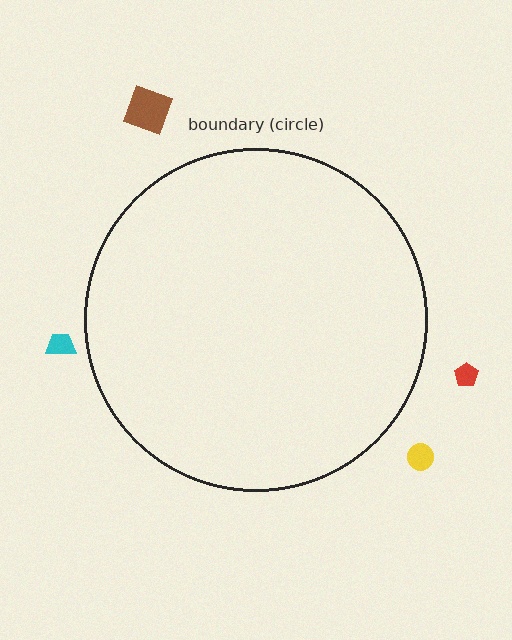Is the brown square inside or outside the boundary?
Outside.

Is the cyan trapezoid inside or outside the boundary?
Outside.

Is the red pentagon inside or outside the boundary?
Outside.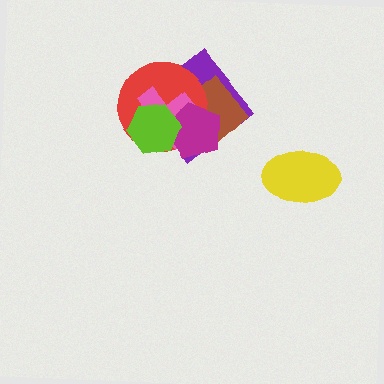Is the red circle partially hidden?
Yes, it is partially covered by another shape.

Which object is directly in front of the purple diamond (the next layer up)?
The brown diamond is directly in front of the purple diamond.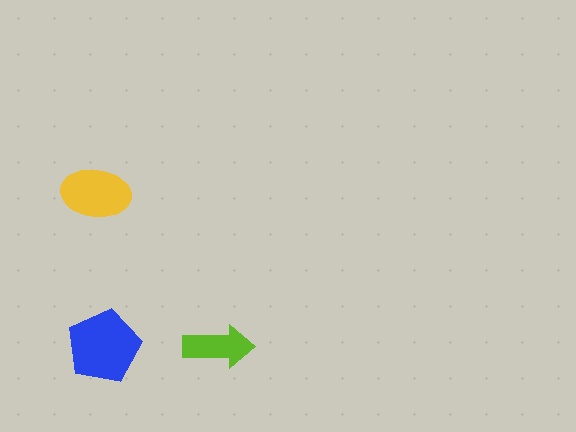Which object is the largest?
The blue pentagon.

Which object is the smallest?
The lime arrow.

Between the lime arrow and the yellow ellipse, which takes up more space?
The yellow ellipse.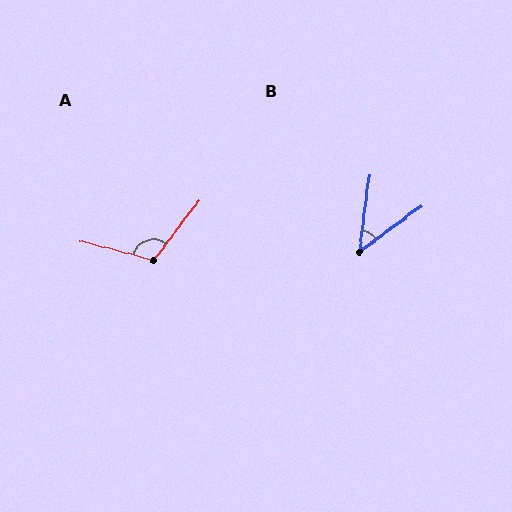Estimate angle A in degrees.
Approximately 112 degrees.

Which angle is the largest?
A, at approximately 112 degrees.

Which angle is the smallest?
B, at approximately 46 degrees.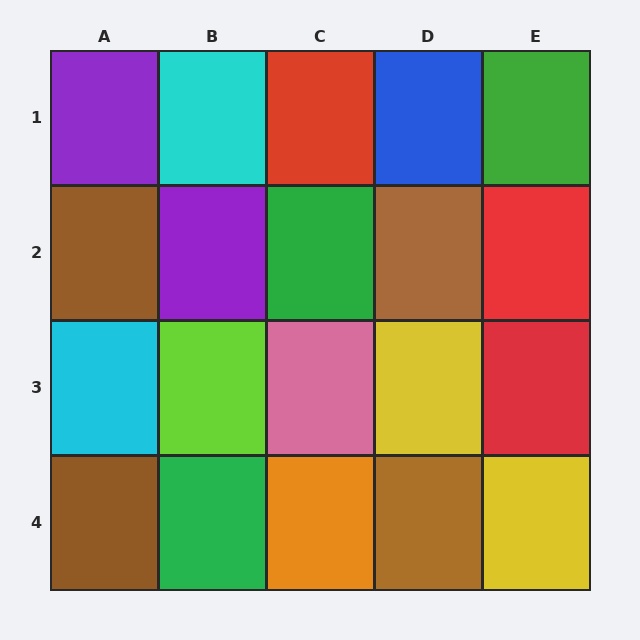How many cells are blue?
1 cell is blue.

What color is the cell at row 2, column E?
Red.